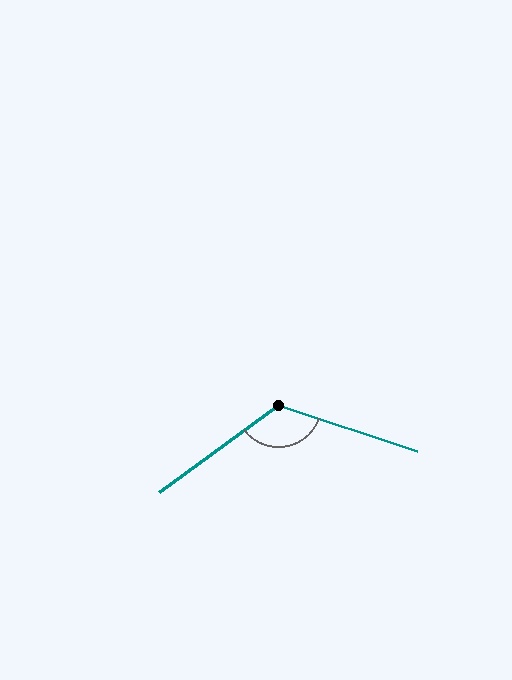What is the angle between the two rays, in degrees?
Approximately 125 degrees.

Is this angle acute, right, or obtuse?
It is obtuse.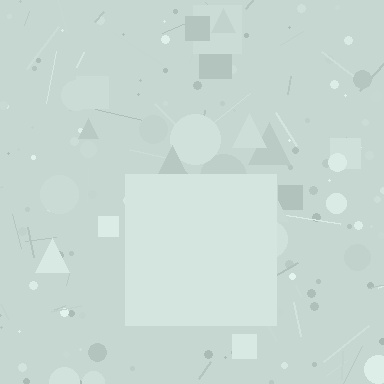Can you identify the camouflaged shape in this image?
The camouflaged shape is a square.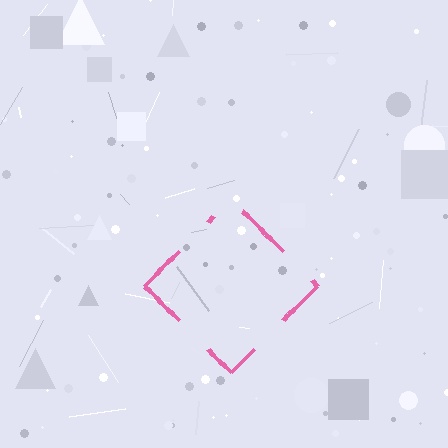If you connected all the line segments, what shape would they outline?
They would outline a diamond.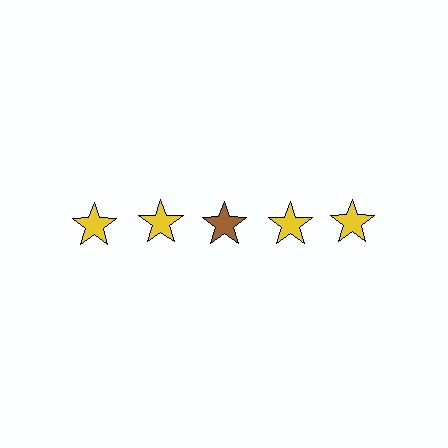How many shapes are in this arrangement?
There are 5 shapes arranged in a grid pattern.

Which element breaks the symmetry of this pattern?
The brown star in the top row, center column breaks the symmetry. All other shapes are yellow stars.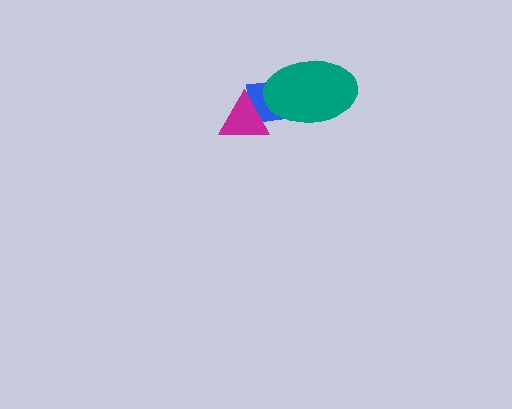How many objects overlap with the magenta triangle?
1 object overlaps with the magenta triangle.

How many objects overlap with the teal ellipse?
1 object overlaps with the teal ellipse.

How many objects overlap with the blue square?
2 objects overlap with the blue square.